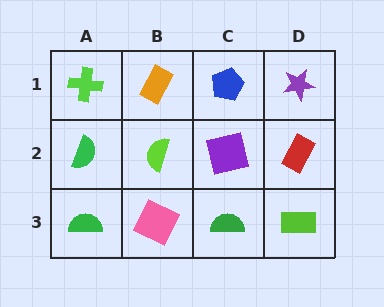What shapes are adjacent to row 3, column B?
A lime semicircle (row 2, column B), a green semicircle (row 3, column A), a green semicircle (row 3, column C).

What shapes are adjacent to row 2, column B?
An orange rectangle (row 1, column B), a pink square (row 3, column B), a green semicircle (row 2, column A), a purple square (row 2, column C).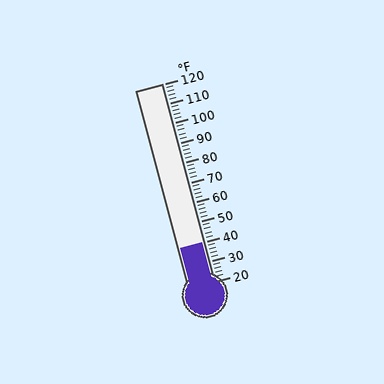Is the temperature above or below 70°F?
The temperature is below 70°F.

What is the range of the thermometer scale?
The thermometer scale ranges from 20°F to 120°F.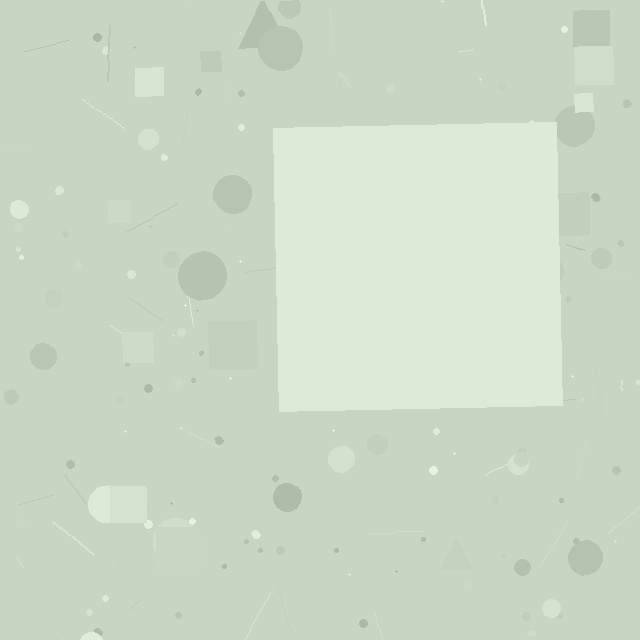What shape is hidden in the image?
A square is hidden in the image.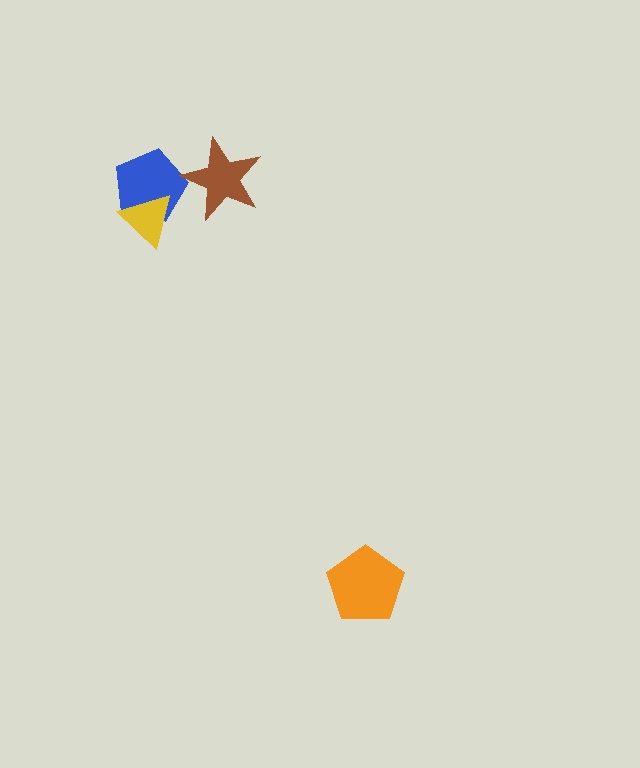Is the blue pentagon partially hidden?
Yes, it is partially covered by another shape.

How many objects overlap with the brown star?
1 object overlaps with the brown star.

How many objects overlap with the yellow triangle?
1 object overlaps with the yellow triangle.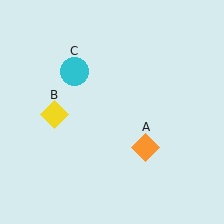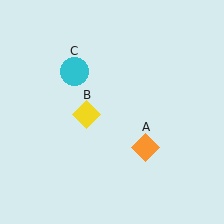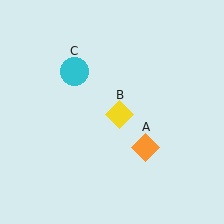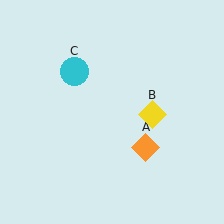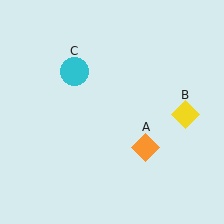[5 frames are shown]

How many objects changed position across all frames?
1 object changed position: yellow diamond (object B).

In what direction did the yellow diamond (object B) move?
The yellow diamond (object B) moved right.